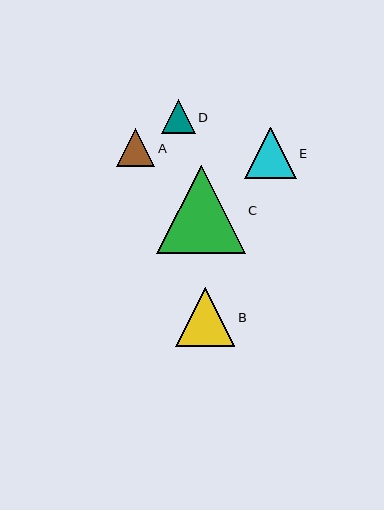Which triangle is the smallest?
Triangle D is the smallest with a size of approximately 33 pixels.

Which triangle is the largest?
Triangle C is the largest with a size of approximately 88 pixels.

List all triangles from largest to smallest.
From largest to smallest: C, B, E, A, D.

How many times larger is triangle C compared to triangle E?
Triangle C is approximately 1.7 times the size of triangle E.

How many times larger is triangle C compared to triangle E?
Triangle C is approximately 1.7 times the size of triangle E.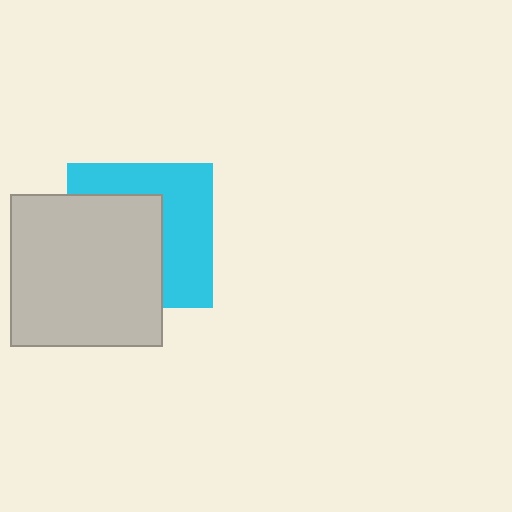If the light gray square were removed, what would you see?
You would see the complete cyan square.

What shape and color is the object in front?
The object in front is a light gray square.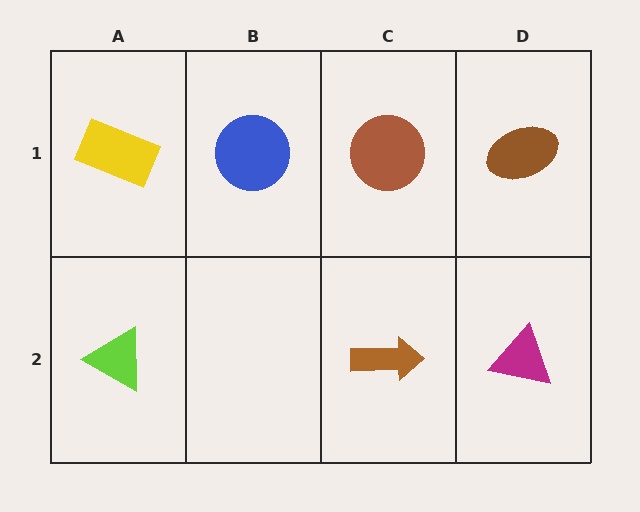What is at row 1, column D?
A brown ellipse.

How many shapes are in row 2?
3 shapes.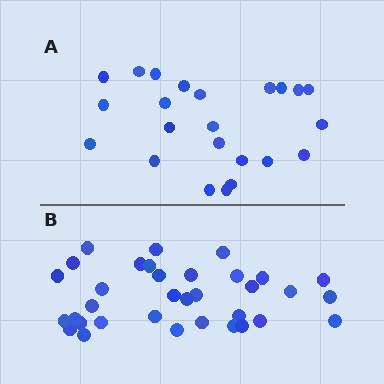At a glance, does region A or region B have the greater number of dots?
Region B (the bottom region) has more dots.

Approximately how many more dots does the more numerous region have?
Region B has roughly 12 or so more dots than region A.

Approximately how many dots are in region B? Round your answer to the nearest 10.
About 30 dots. (The exact count is 34, which rounds to 30.)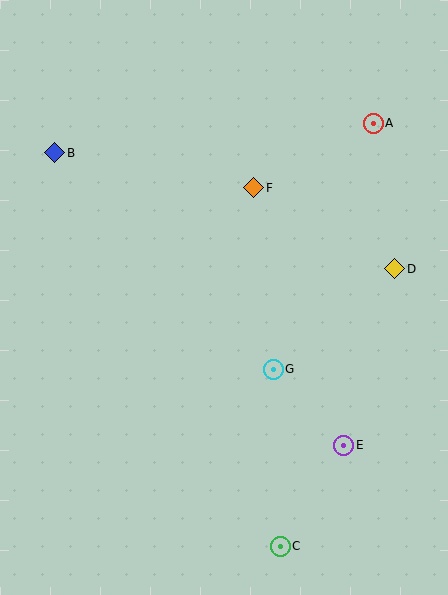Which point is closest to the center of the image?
Point G at (273, 369) is closest to the center.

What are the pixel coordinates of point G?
Point G is at (273, 369).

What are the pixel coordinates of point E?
Point E is at (344, 445).